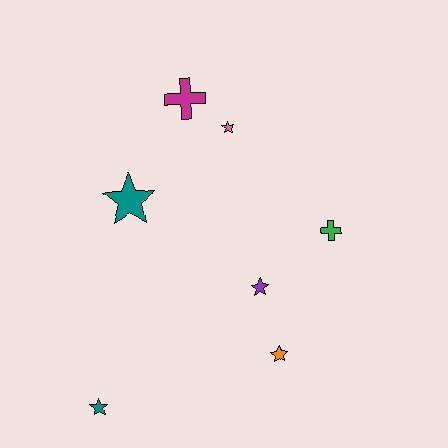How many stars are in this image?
There are 5 stars.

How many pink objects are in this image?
There is 1 pink object.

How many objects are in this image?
There are 7 objects.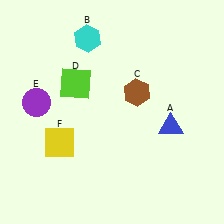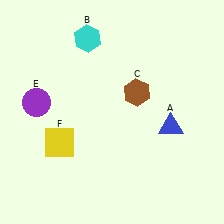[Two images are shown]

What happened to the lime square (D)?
The lime square (D) was removed in Image 2. It was in the top-left area of Image 1.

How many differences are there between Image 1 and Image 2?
There is 1 difference between the two images.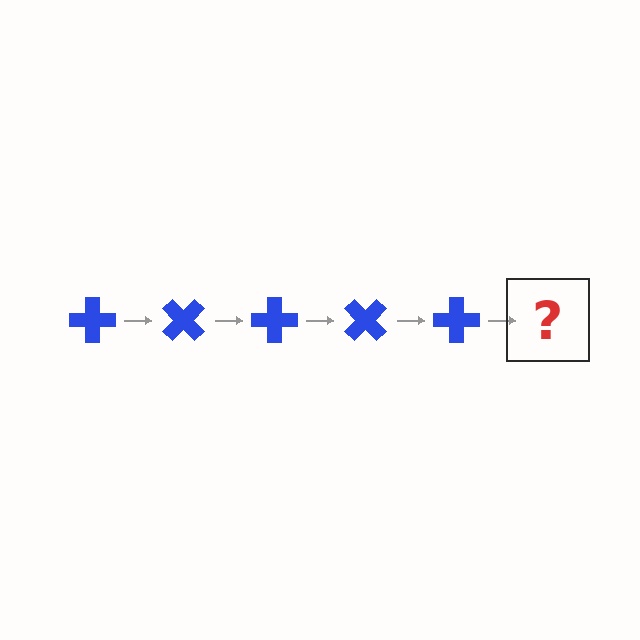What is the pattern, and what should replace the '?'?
The pattern is that the cross rotates 45 degrees each step. The '?' should be a blue cross rotated 225 degrees.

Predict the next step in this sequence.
The next step is a blue cross rotated 225 degrees.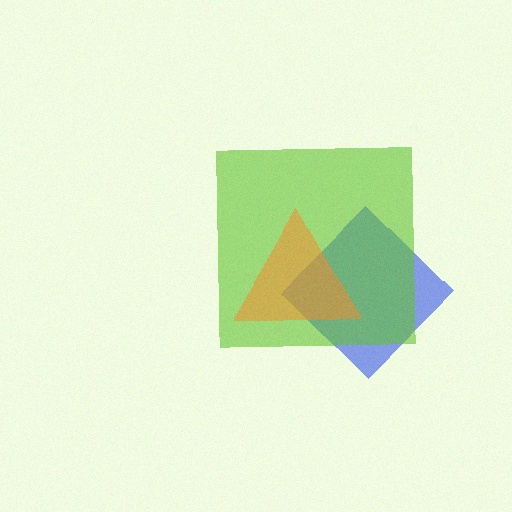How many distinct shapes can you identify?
There are 3 distinct shapes: a blue diamond, a lime square, an orange triangle.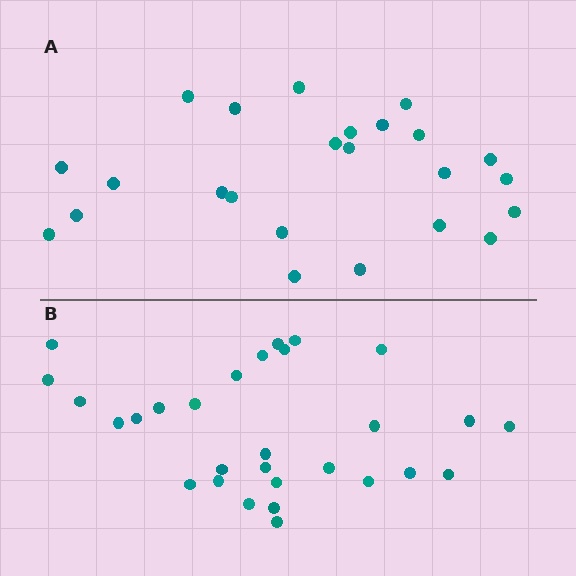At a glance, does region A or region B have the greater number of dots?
Region B (the bottom region) has more dots.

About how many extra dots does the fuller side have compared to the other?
Region B has about 5 more dots than region A.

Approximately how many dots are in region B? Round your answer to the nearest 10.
About 30 dots. (The exact count is 29, which rounds to 30.)